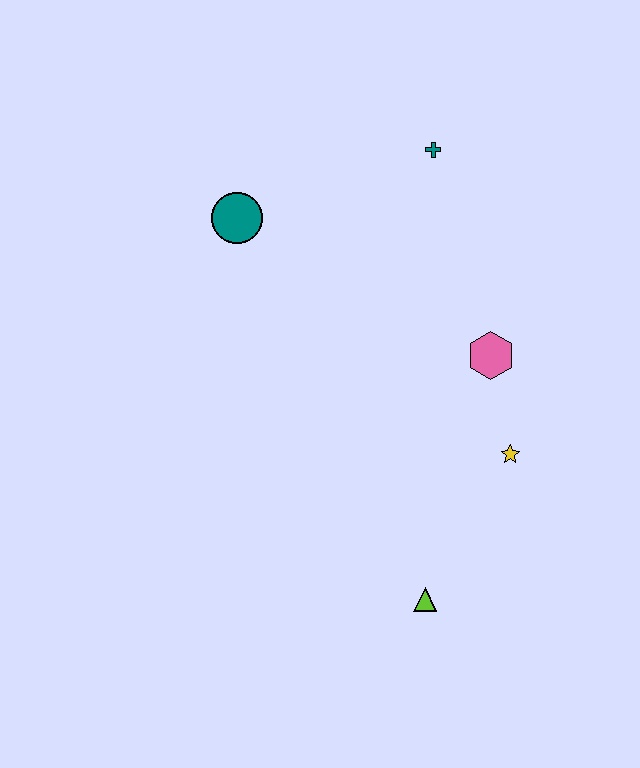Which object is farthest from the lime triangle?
The teal cross is farthest from the lime triangle.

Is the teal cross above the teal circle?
Yes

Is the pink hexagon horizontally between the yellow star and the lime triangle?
Yes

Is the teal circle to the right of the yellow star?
No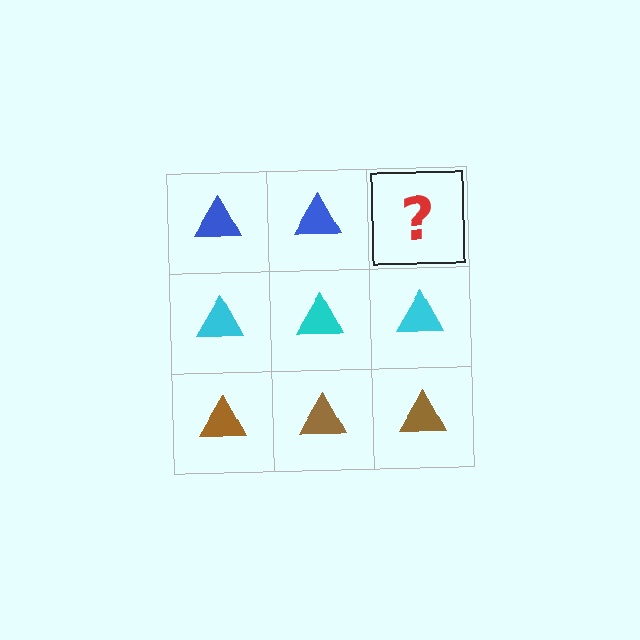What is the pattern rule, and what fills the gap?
The rule is that each row has a consistent color. The gap should be filled with a blue triangle.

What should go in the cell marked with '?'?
The missing cell should contain a blue triangle.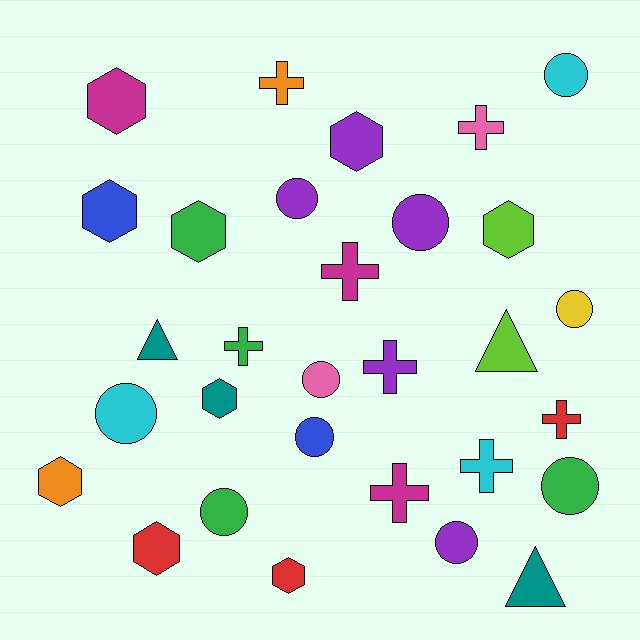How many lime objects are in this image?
There are 2 lime objects.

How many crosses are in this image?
There are 8 crosses.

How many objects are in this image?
There are 30 objects.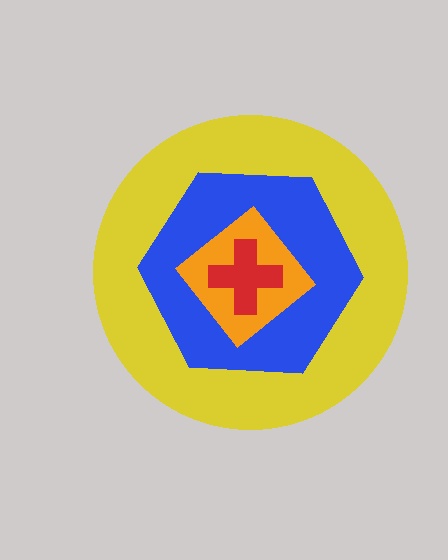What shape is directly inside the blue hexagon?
The orange diamond.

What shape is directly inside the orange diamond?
The red cross.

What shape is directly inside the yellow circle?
The blue hexagon.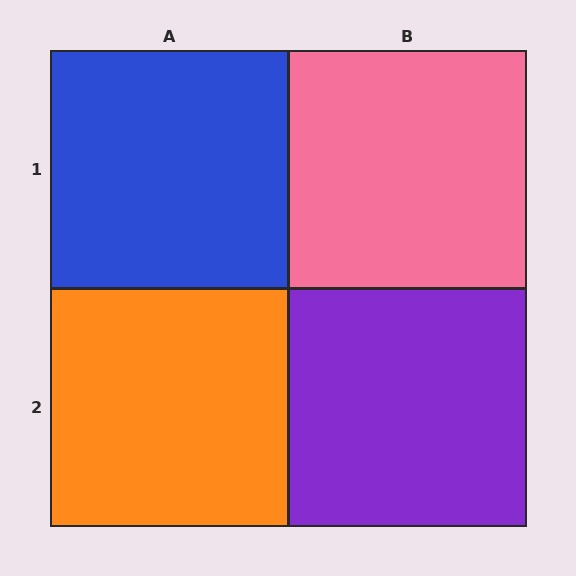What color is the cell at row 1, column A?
Blue.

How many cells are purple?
1 cell is purple.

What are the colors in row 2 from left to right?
Orange, purple.